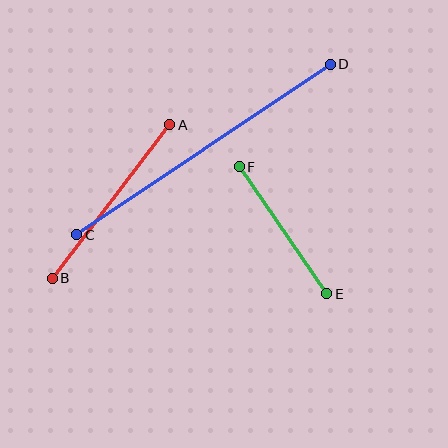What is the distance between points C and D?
The distance is approximately 306 pixels.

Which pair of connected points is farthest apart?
Points C and D are farthest apart.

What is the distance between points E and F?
The distance is approximately 154 pixels.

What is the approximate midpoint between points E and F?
The midpoint is at approximately (283, 230) pixels.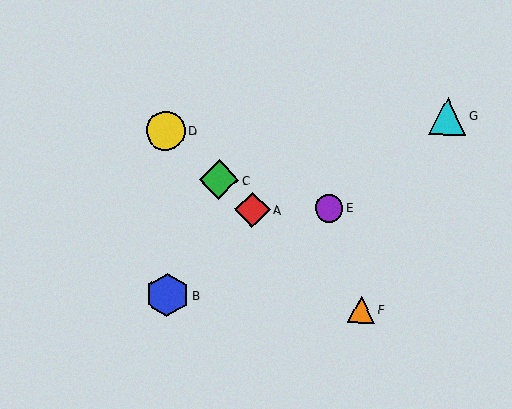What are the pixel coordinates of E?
Object E is at (329, 208).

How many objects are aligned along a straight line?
4 objects (A, C, D, F) are aligned along a straight line.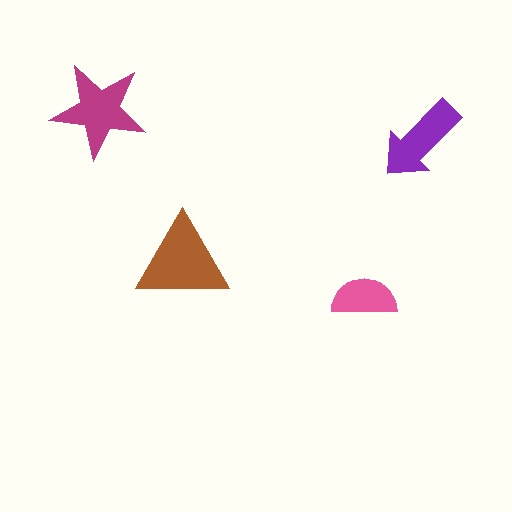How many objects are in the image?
There are 4 objects in the image.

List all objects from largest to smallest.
The brown triangle, the magenta star, the purple arrow, the pink semicircle.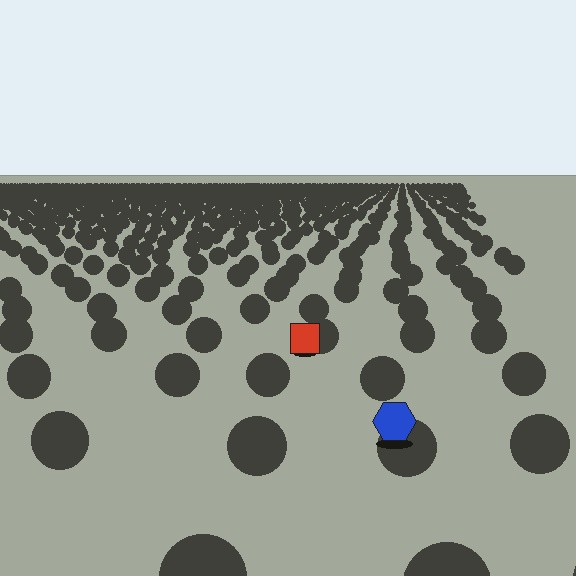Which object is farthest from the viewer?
The red square is farthest from the viewer. It appears smaller and the ground texture around it is denser.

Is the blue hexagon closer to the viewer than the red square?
Yes. The blue hexagon is closer — you can tell from the texture gradient: the ground texture is coarser near it.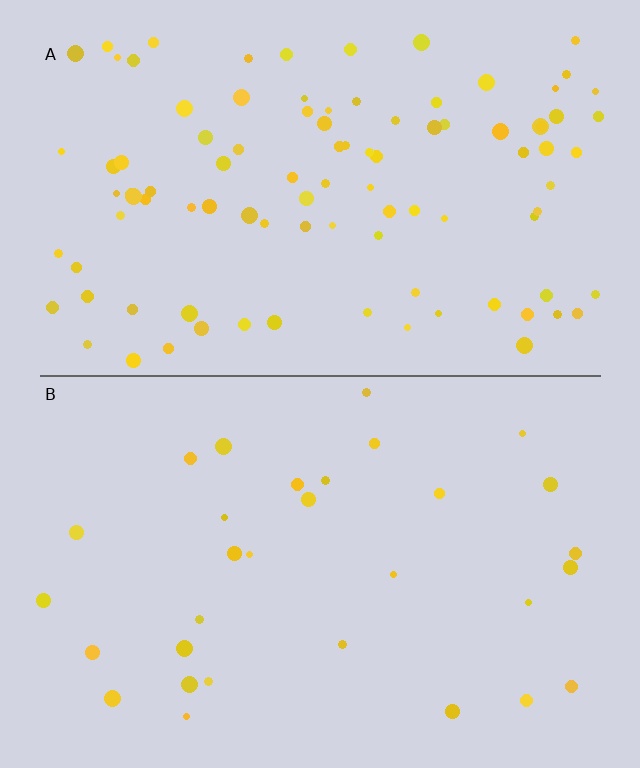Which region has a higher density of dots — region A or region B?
A (the top).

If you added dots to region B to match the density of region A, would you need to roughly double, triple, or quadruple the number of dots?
Approximately triple.